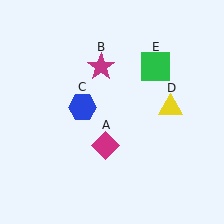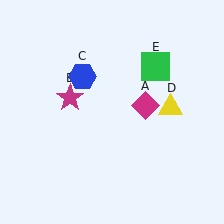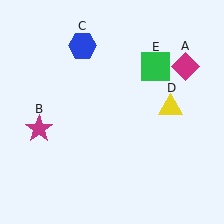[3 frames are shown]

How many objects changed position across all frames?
3 objects changed position: magenta diamond (object A), magenta star (object B), blue hexagon (object C).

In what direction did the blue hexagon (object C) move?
The blue hexagon (object C) moved up.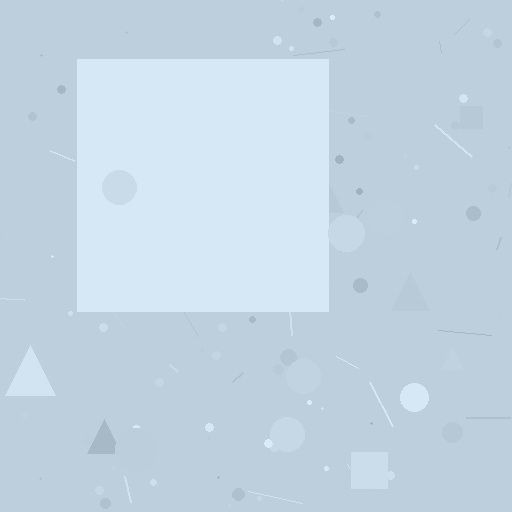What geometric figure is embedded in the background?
A square is embedded in the background.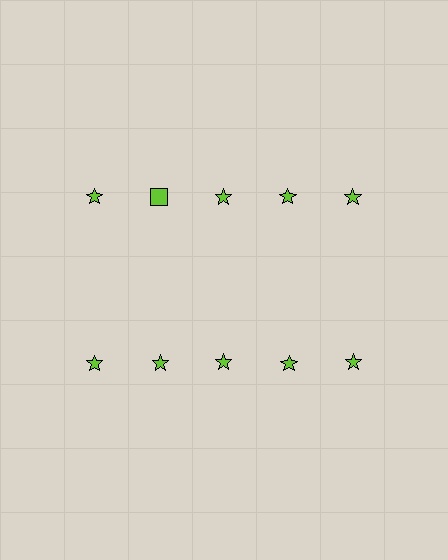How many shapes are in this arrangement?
There are 10 shapes arranged in a grid pattern.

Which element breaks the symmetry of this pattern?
The lime square in the top row, second from left column breaks the symmetry. All other shapes are lime stars.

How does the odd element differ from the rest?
It has a different shape: square instead of star.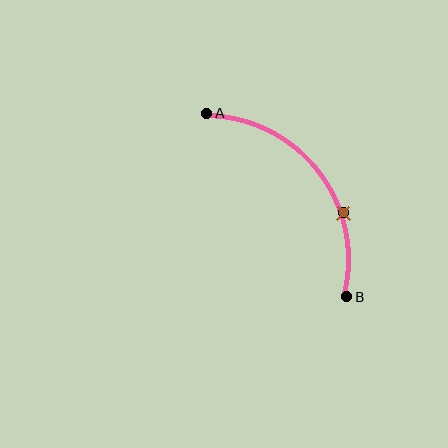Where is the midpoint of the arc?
The arc midpoint is the point on the curve farthest from the straight line joining A and B. It sits above and to the right of that line.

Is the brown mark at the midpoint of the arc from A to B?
No. The brown mark lies on the arc but is closer to endpoint B. The arc midpoint would be at the point on the curve equidistant along the arc from both A and B.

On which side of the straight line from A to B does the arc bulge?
The arc bulges above and to the right of the straight line connecting A and B.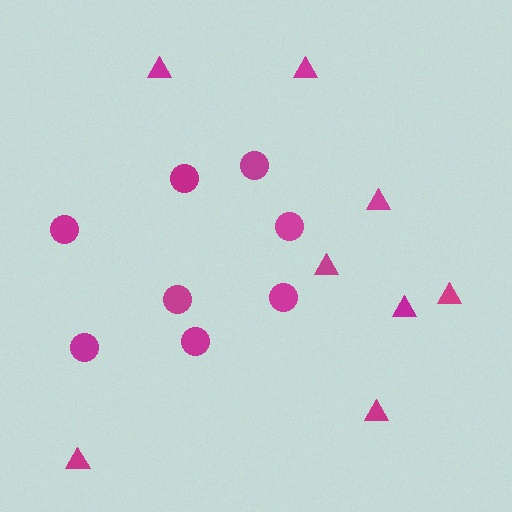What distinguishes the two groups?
There are 2 groups: one group of circles (8) and one group of triangles (8).